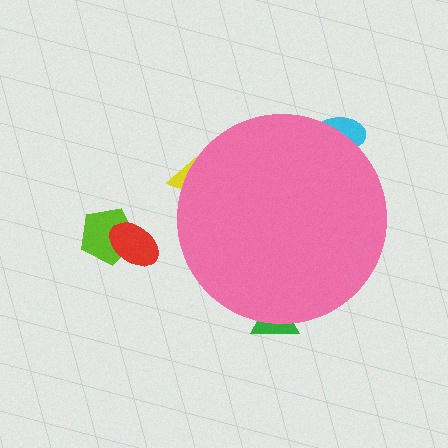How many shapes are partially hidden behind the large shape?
3 shapes are partially hidden.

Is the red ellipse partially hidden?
No, the red ellipse is fully visible.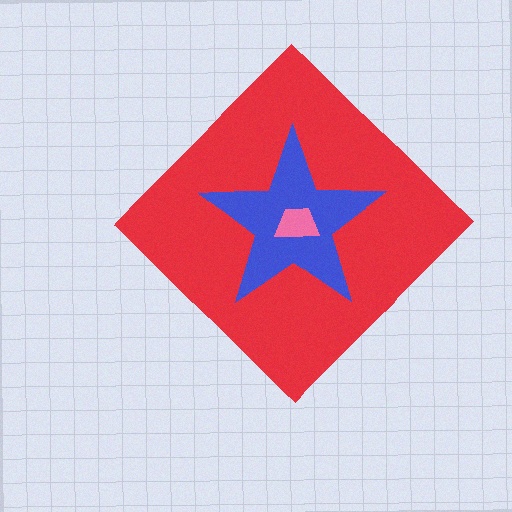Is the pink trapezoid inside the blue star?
Yes.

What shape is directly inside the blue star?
The pink trapezoid.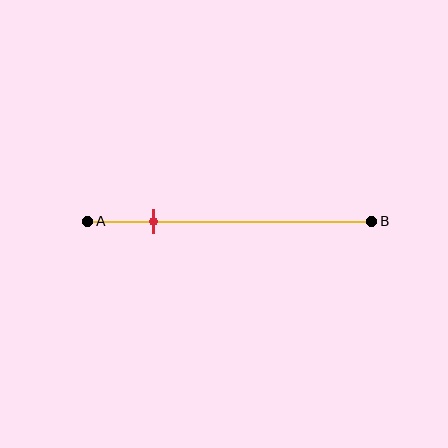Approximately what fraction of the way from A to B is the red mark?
The red mark is approximately 25% of the way from A to B.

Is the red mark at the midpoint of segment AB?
No, the mark is at about 25% from A, not at the 50% midpoint.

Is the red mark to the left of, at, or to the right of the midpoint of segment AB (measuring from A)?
The red mark is to the left of the midpoint of segment AB.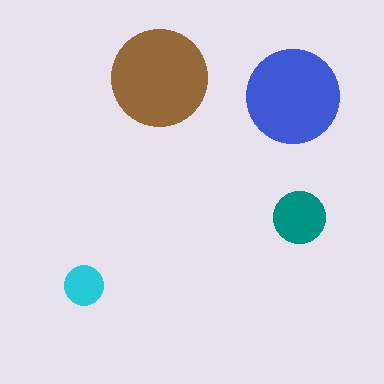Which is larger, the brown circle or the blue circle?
The brown one.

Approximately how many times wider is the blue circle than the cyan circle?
About 2.5 times wider.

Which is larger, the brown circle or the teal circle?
The brown one.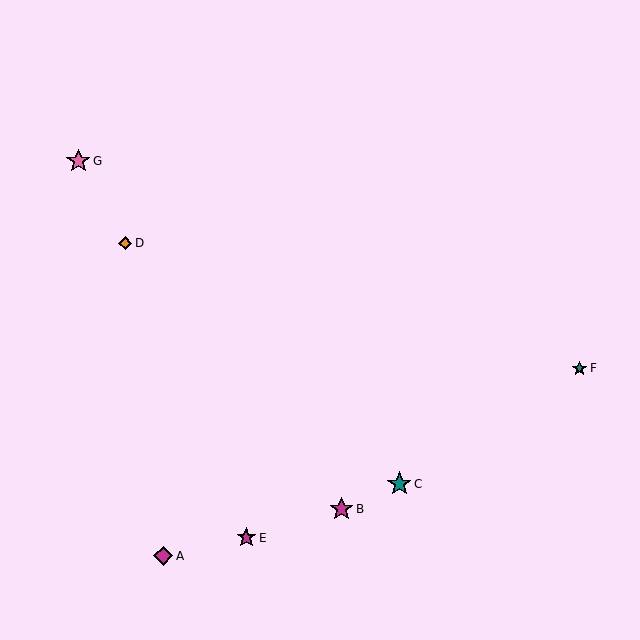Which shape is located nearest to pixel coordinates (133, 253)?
The orange diamond (labeled D) at (125, 243) is nearest to that location.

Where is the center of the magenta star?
The center of the magenta star is at (246, 538).